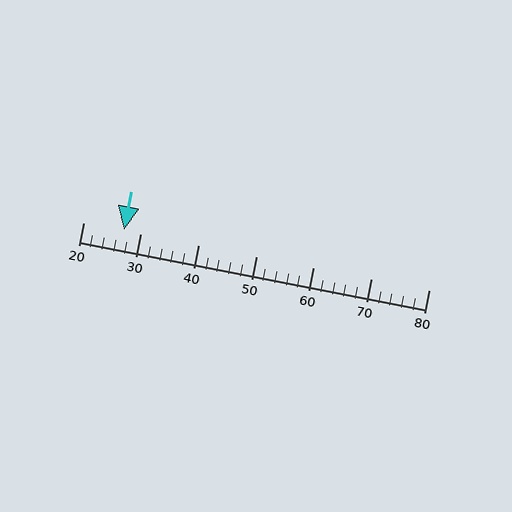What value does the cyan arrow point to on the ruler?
The cyan arrow points to approximately 27.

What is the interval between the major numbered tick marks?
The major tick marks are spaced 10 units apart.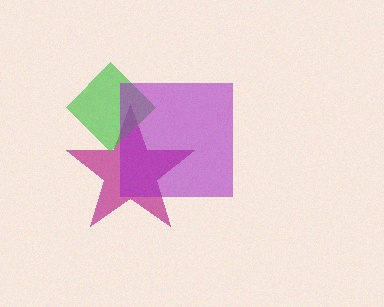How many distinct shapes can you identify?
There are 3 distinct shapes: a magenta star, a green diamond, a purple square.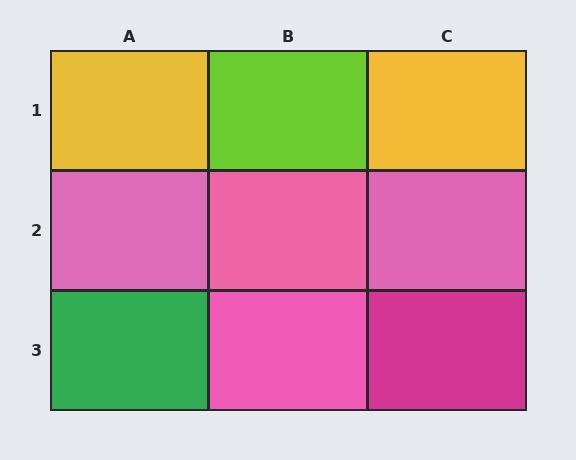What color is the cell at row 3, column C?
Magenta.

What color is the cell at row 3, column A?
Green.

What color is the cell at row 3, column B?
Pink.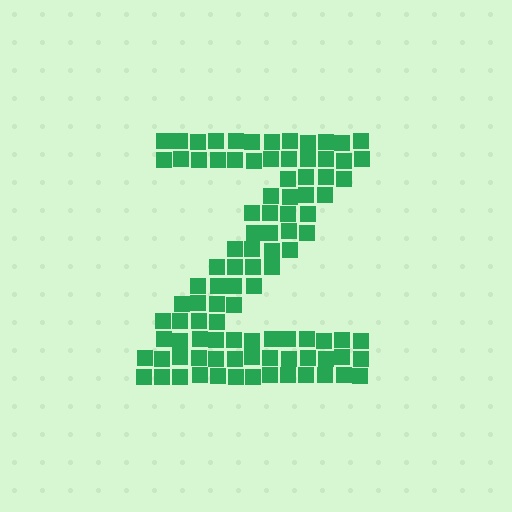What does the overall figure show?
The overall figure shows the letter Z.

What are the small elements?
The small elements are squares.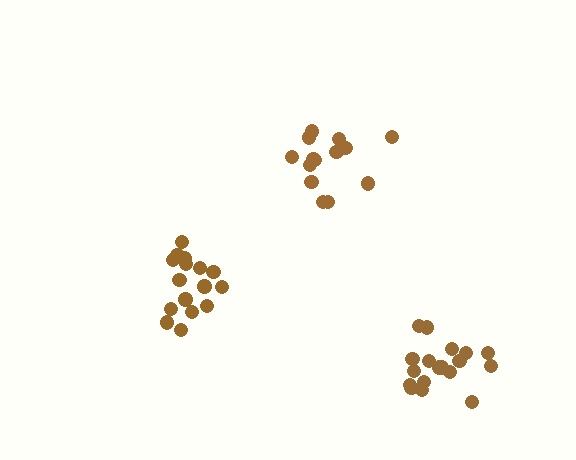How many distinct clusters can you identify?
There are 3 distinct clusters.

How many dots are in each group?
Group 1: 14 dots, Group 2: 18 dots, Group 3: 16 dots (48 total).